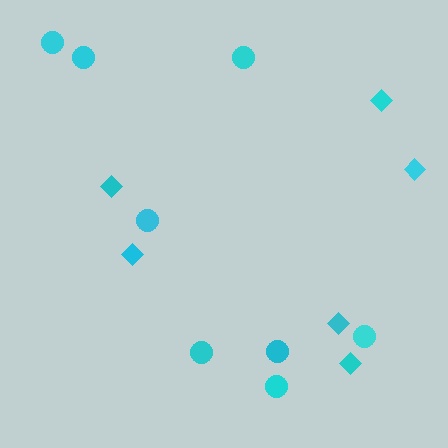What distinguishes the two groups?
There are 2 groups: one group of circles (8) and one group of diamonds (6).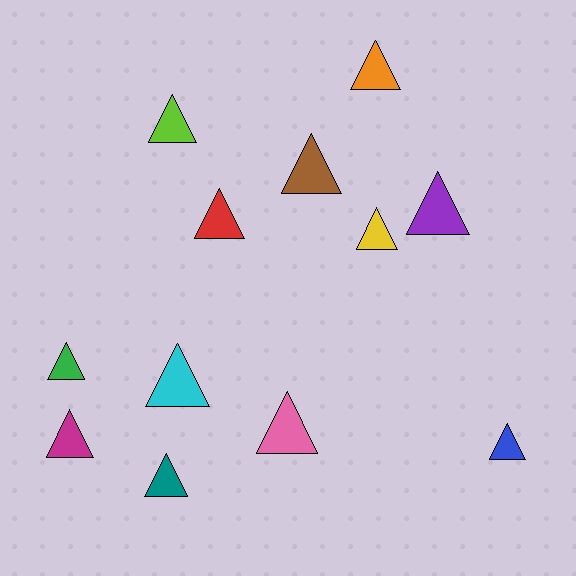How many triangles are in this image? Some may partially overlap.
There are 12 triangles.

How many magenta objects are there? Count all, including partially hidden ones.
There is 1 magenta object.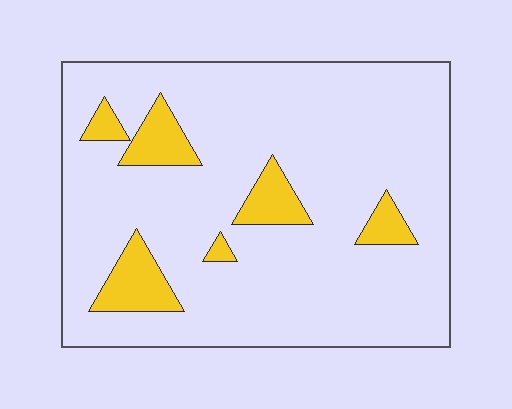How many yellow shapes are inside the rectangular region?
6.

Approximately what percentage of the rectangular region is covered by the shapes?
Approximately 10%.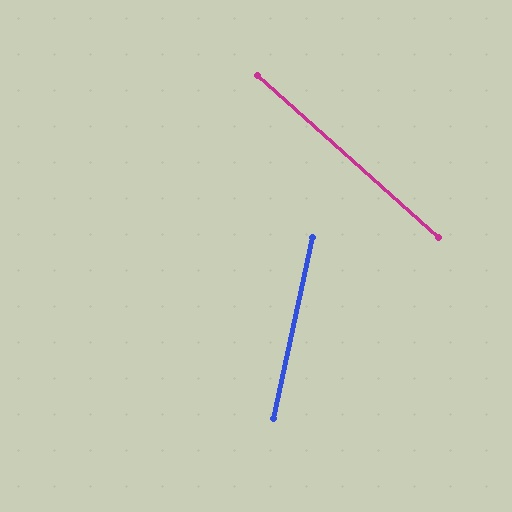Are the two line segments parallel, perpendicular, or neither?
Neither parallel nor perpendicular — they differ by about 60°.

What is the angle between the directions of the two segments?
Approximately 60 degrees.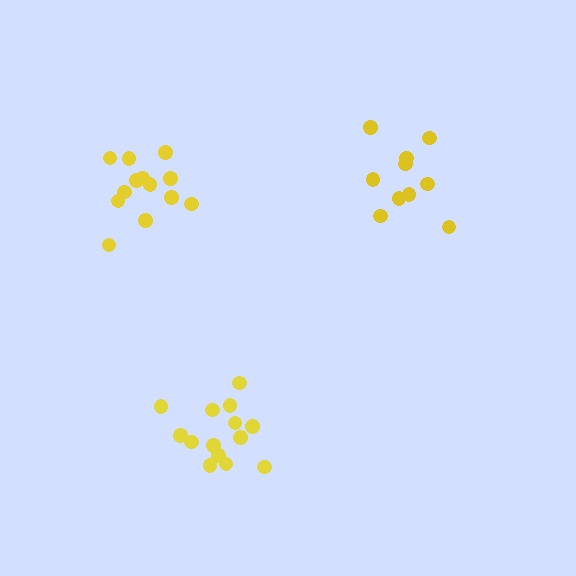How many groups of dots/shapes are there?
There are 3 groups.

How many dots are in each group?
Group 1: 10 dots, Group 2: 14 dots, Group 3: 13 dots (37 total).